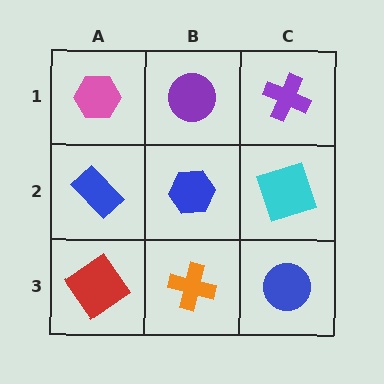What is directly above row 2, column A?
A pink hexagon.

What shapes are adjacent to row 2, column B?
A purple circle (row 1, column B), an orange cross (row 3, column B), a blue rectangle (row 2, column A), a cyan square (row 2, column C).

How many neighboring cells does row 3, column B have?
3.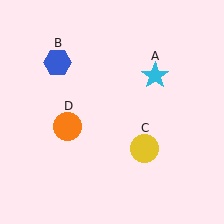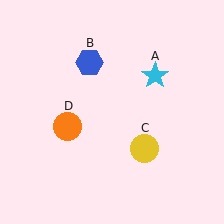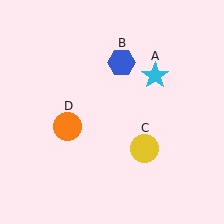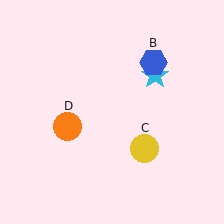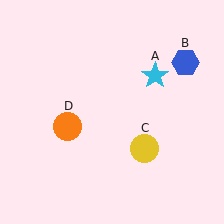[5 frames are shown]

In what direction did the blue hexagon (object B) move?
The blue hexagon (object B) moved right.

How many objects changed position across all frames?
1 object changed position: blue hexagon (object B).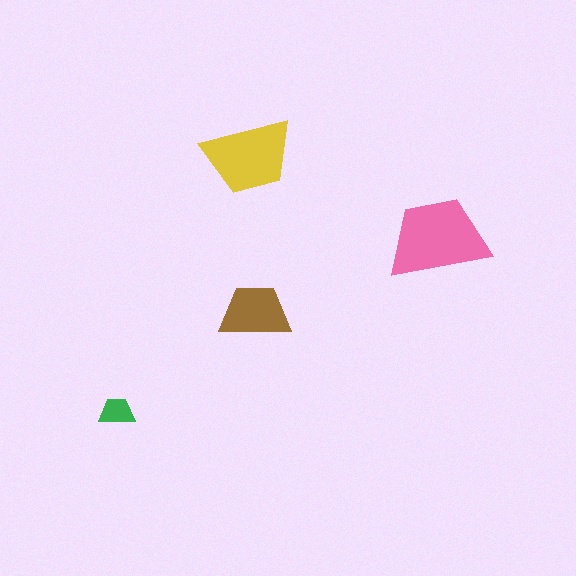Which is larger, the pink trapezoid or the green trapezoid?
The pink one.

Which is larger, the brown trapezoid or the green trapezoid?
The brown one.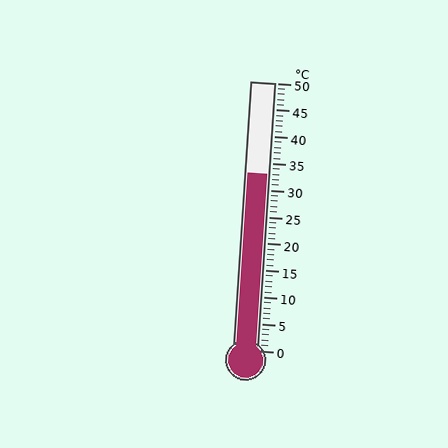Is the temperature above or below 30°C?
The temperature is above 30°C.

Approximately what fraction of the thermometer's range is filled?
The thermometer is filled to approximately 65% of its range.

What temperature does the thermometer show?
The thermometer shows approximately 33°C.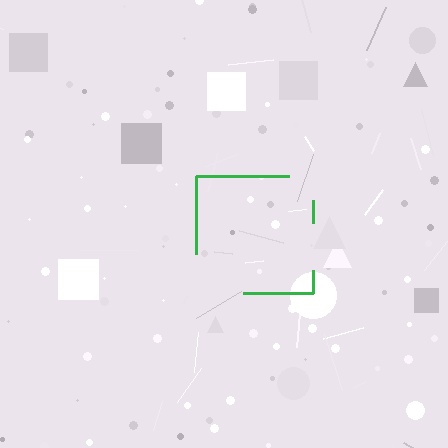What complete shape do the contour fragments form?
The contour fragments form a square.